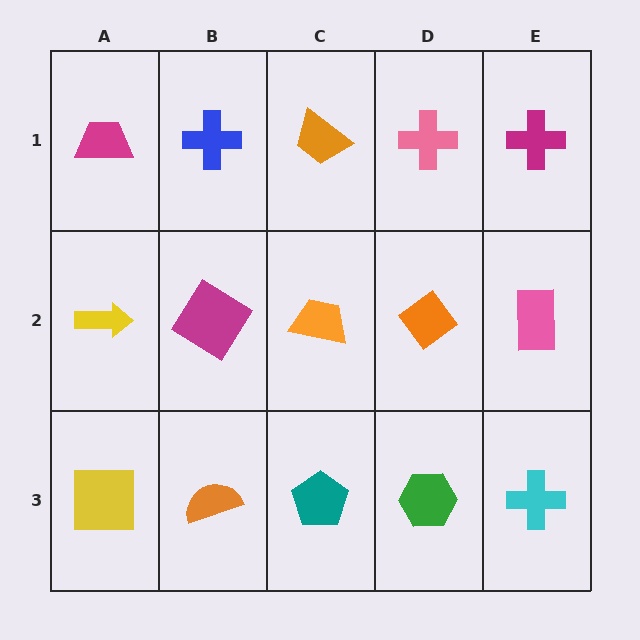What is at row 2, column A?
A yellow arrow.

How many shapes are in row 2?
5 shapes.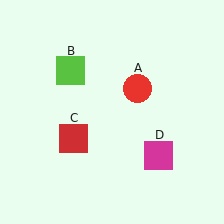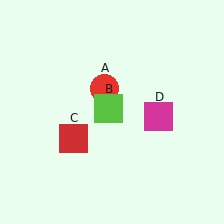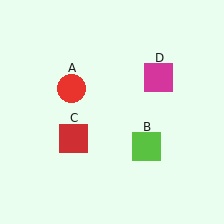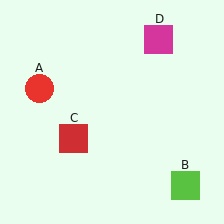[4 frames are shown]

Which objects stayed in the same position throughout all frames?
Red square (object C) remained stationary.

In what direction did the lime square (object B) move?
The lime square (object B) moved down and to the right.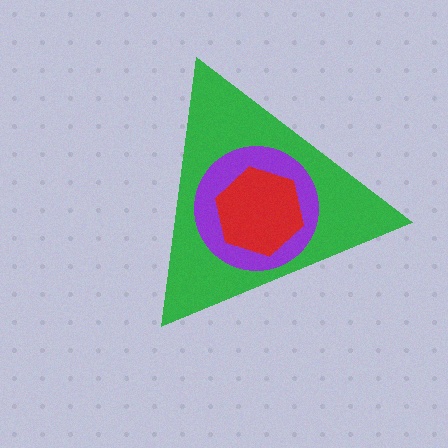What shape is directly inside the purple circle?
The red hexagon.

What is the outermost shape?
The green triangle.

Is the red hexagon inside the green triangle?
Yes.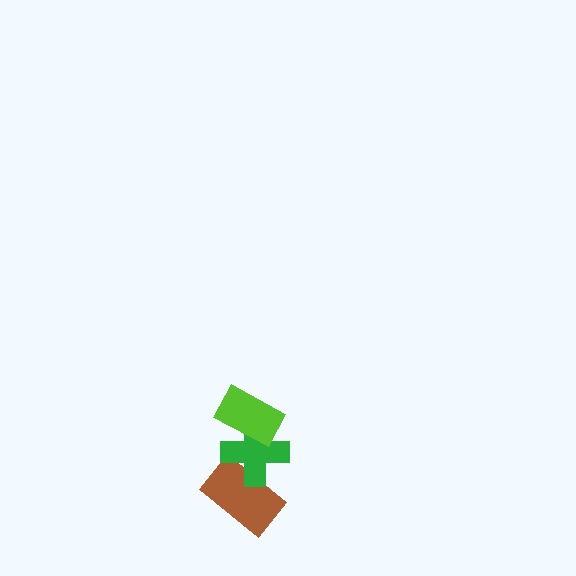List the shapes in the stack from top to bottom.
From top to bottom: the lime rectangle, the green cross, the brown rectangle.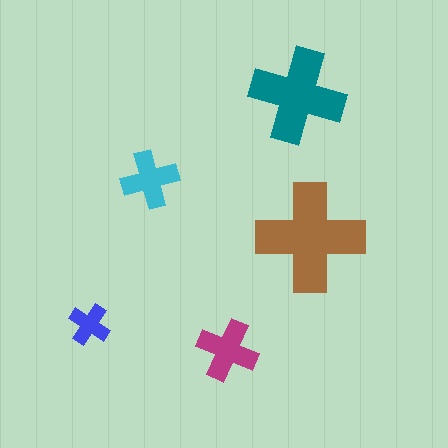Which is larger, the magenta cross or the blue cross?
The magenta one.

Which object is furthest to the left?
The blue cross is leftmost.